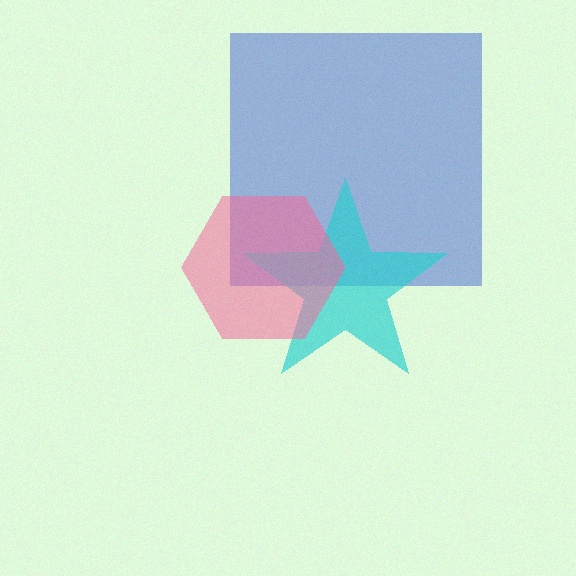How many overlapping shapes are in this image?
There are 3 overlapping shapes in the image.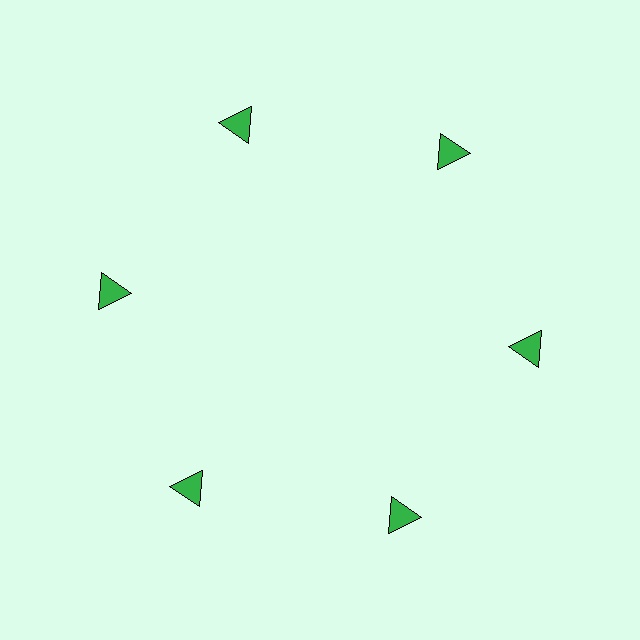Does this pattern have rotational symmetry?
Yes, this pattern has 6-fold rotational symmetry. It looks the same after rotating 60 degrees around the center.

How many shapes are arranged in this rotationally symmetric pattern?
There are 6 shapes, arranged in 6 groups of 1.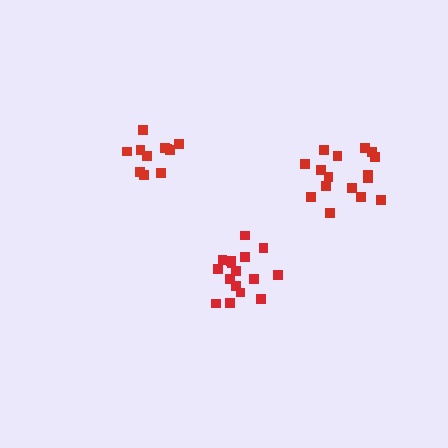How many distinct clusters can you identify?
There are 3 distinct clusters.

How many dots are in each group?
Group 1: 11 dots, Group 2: 16 dots, Group 3: 16 dots (43 total).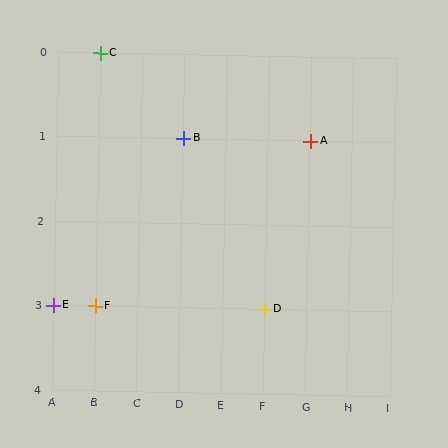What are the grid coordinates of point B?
Point B is at grid coordinates (D, 1).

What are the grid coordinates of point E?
Point E is at grid coordinates (A, 3).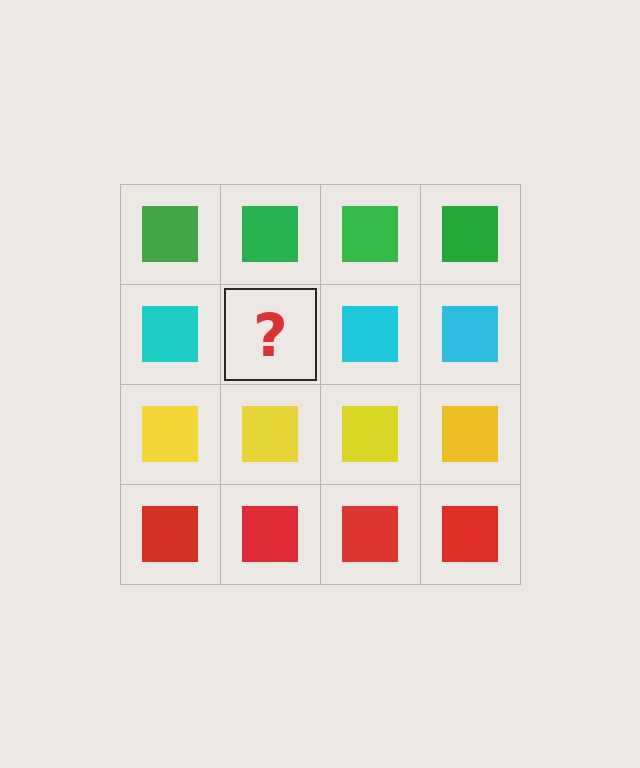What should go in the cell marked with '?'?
The missing cell should contain a cyan square.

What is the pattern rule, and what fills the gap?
The rule is that each row has a consistent color. The gap should be filled with a cyan square.